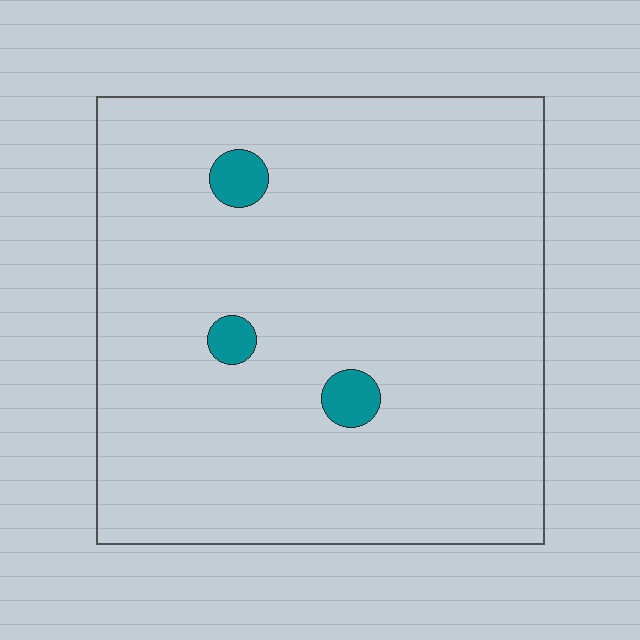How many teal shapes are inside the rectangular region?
3.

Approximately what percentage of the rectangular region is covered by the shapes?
Approximately 5%.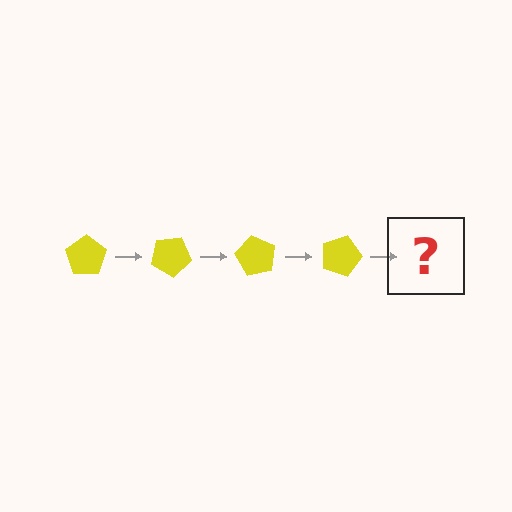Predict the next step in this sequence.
The next step is a yellow pentagon rotated 120 degrees.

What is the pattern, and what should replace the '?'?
The pattern is that the pentagon rotates 30 degrees each step. The '?' should be a yellow pentagon rotated 120 degrees.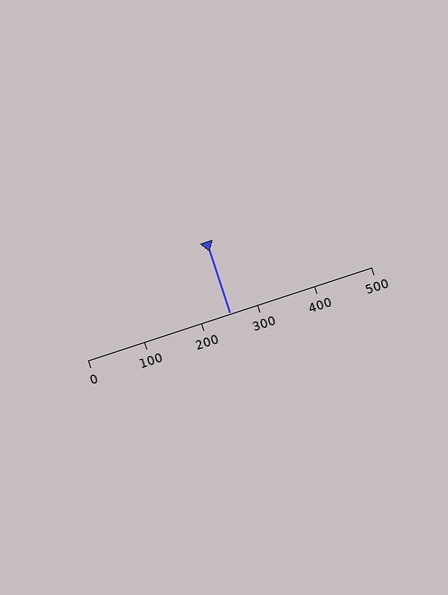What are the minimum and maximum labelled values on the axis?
The axis runs from 0 to 500.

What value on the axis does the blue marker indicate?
The marker indicates approximately 250.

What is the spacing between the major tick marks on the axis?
The major ticks are spaced 100 apart.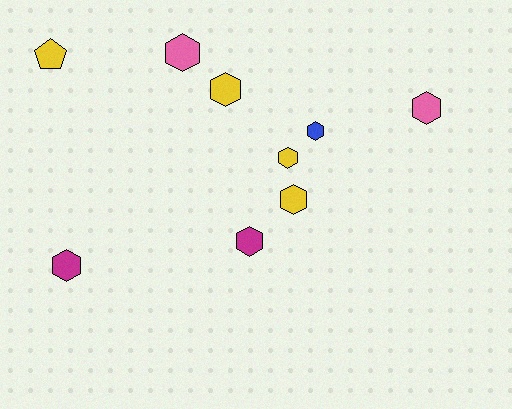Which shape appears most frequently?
Hexagon, with 8 objects.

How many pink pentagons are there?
There are no pink pentagons.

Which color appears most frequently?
Yellow, with 4 objects.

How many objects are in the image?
There are 9 objects.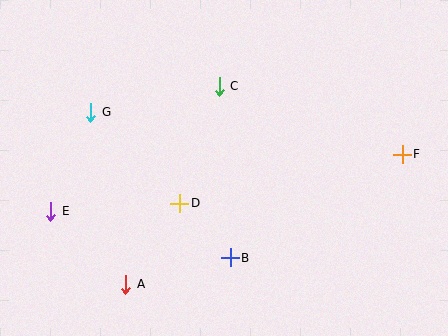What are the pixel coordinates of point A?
Point A is at (126, 284).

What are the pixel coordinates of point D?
Point D is at (180, 203).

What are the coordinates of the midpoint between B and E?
The midpoint between B and E is at (140, 235).